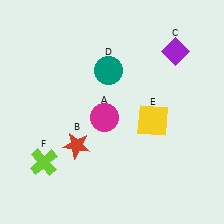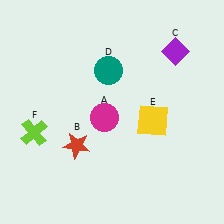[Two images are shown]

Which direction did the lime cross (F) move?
The lime cross (F) moved up.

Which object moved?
The lime cross (F) moved up.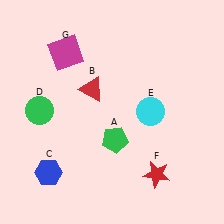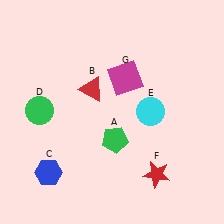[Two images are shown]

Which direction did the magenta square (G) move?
The magenta square (G) moved right.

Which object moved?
The magenta square (G) moved right.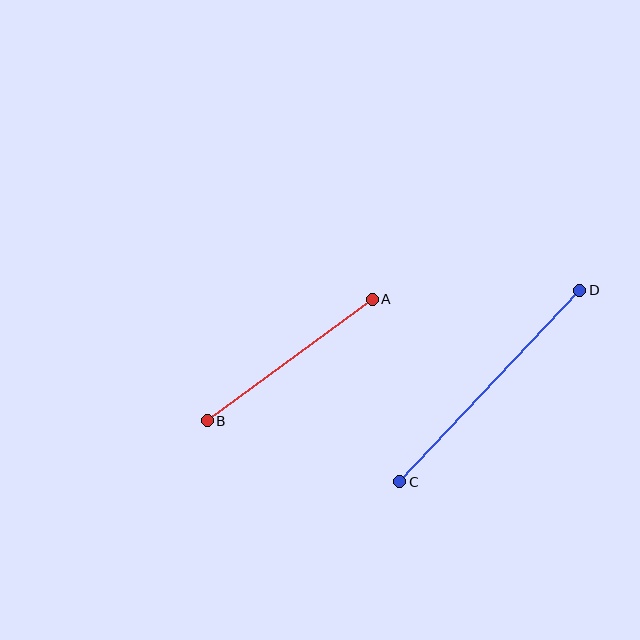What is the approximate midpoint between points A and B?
The midpoint is at approximately (290, 360) pixels.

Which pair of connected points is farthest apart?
Points C and D are farthest apart.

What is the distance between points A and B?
The distance is approximately 205 pixels.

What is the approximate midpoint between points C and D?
The midpoint is at approximately (490, 386) pixels.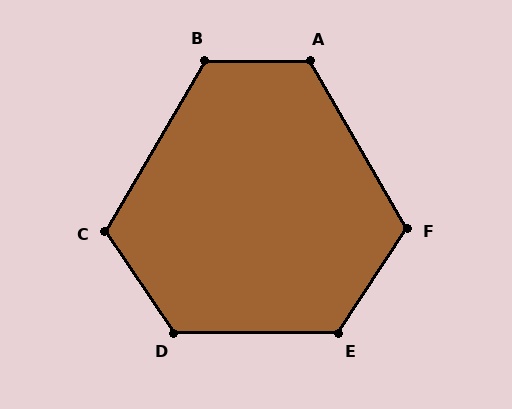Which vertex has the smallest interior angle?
C, at approximately 116 degrees.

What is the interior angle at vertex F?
Approximately 117 degrees (obtuse).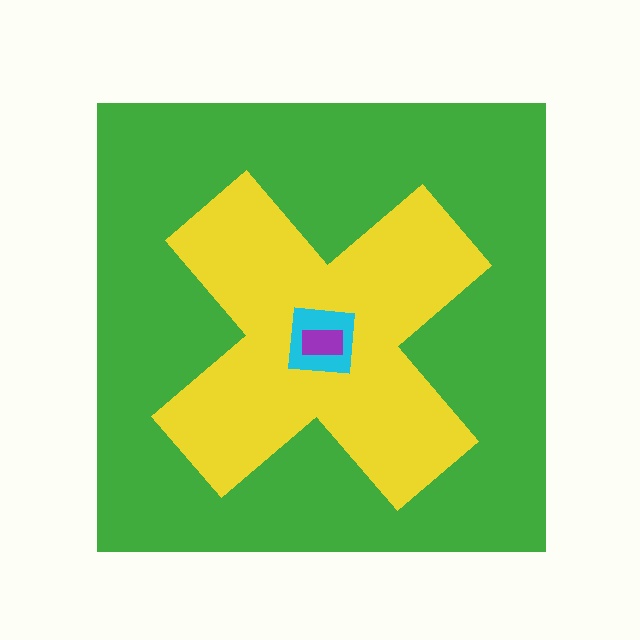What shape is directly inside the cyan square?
The purple rectangle.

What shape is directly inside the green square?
The yellow cross.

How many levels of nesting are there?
4.